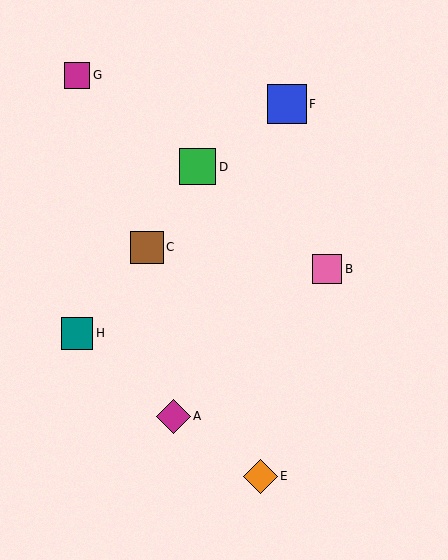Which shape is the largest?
The blue square (labeled F) is the largest.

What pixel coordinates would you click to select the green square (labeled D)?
Click at (198, 167) to select the green square D.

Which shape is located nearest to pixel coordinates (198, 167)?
The green square (labeled D) at (198, 167) is nearest to that location.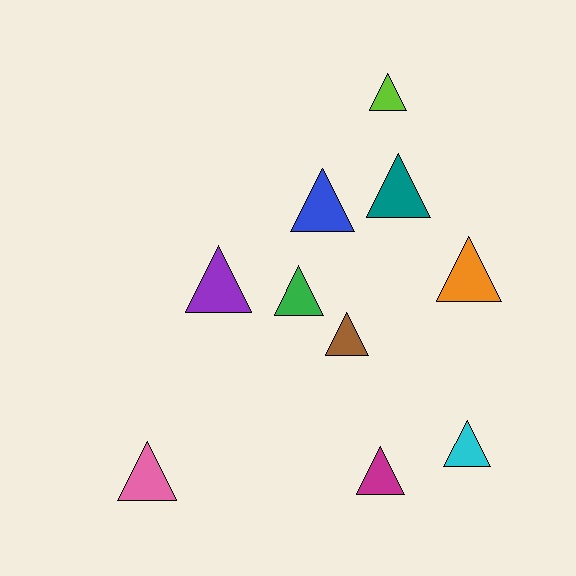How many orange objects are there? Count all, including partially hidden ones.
There is 1 orange object.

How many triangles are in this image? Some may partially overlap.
There are 10 triangles.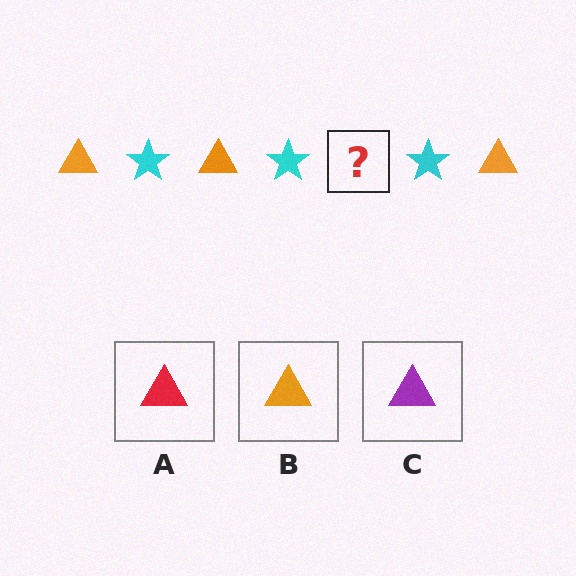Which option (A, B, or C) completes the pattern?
B.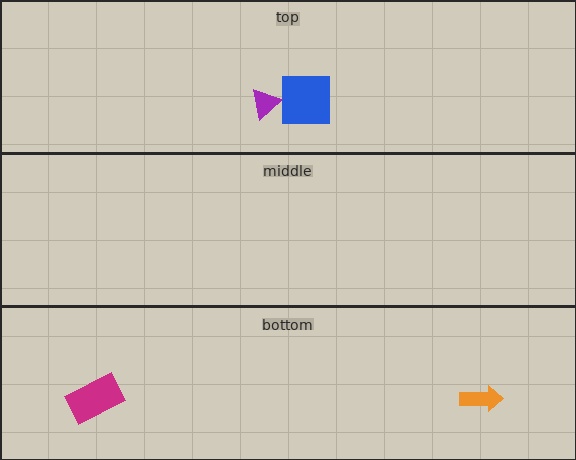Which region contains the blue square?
The top region.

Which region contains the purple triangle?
The top region.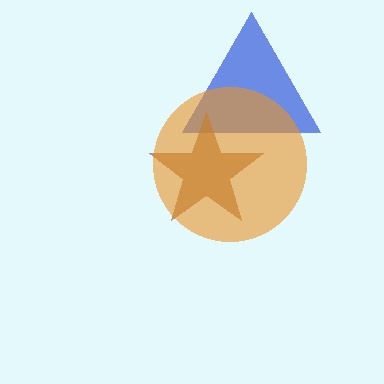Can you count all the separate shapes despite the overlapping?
Yes, there are 3 separate shapes.